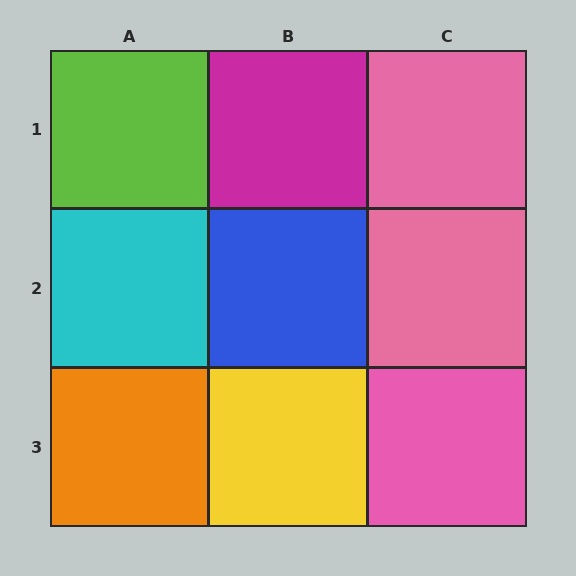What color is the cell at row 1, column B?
Magenta.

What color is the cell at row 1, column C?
Pink.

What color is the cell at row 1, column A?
Lime.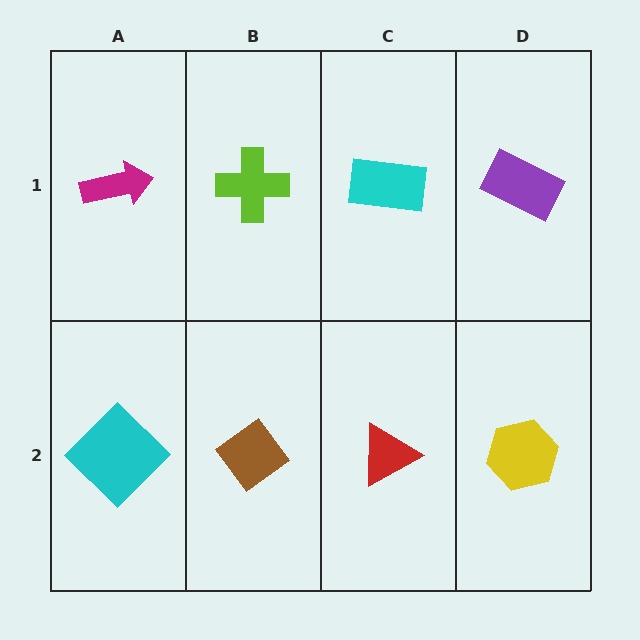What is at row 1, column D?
A purple rectangle.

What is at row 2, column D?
A yellow hexagon.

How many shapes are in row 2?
4 shapes.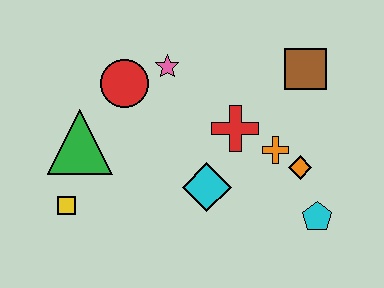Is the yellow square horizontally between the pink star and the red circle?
No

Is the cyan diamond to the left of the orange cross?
Yes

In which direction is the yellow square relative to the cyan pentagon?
The yellow square is to the left of the cyan pentagon.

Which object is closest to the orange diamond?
The orange cross is closest to the orange diamond.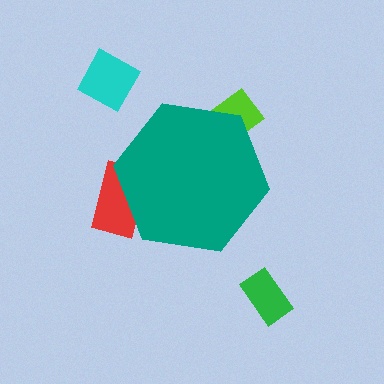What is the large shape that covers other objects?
A teal hexagon.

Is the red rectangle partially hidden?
Yes, the red rectangle is partially hidden behind the teal hexagon.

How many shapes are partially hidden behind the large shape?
2 shapes are partially hidden.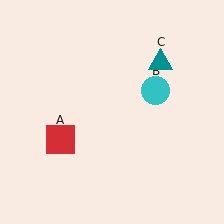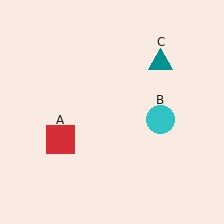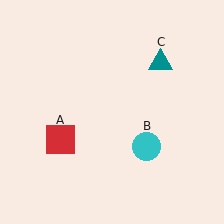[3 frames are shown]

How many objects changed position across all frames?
1 object changed position: cyan circle (object B).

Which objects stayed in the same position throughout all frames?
Red square (object A) and teal triangle (object C) remained stationary.